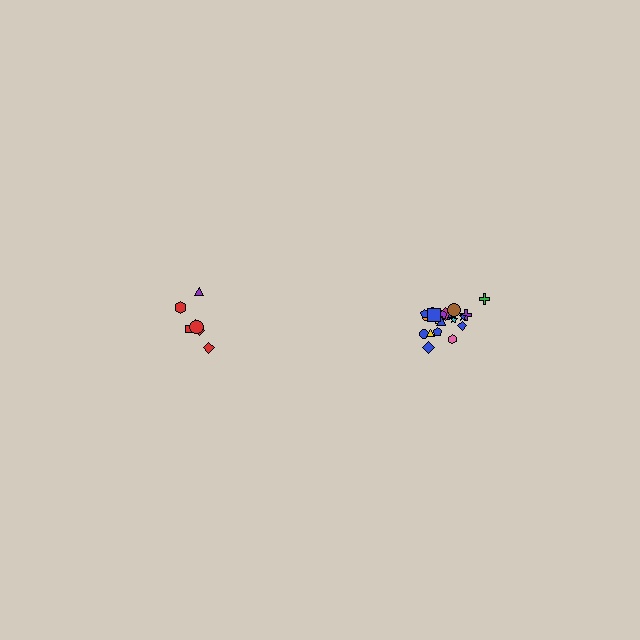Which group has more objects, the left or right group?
The right group.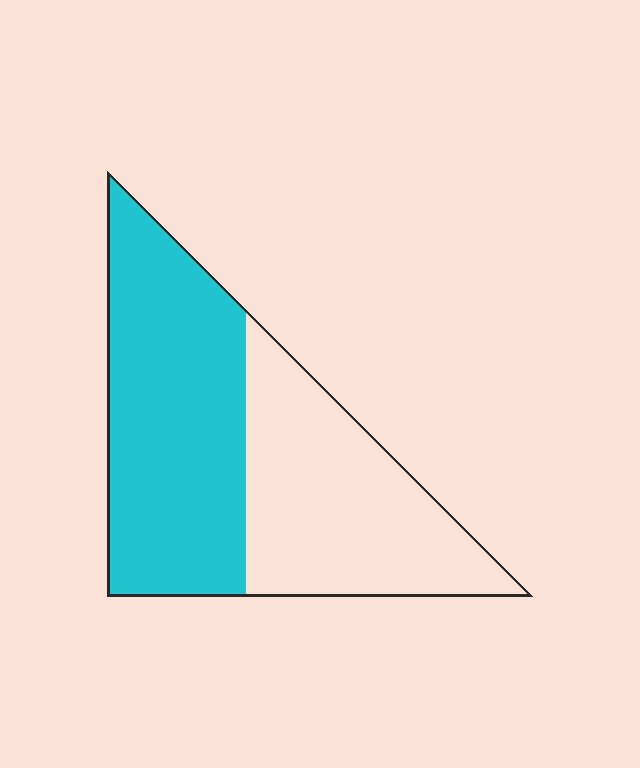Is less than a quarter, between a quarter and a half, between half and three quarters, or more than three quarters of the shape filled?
Between half and three quarters.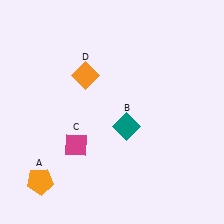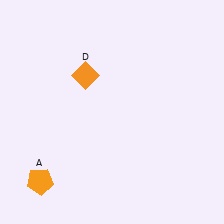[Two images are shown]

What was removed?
The teal diamond (B), the magenta diamond (C) were removed in Image 2.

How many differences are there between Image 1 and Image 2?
There are 2 differences between the two images.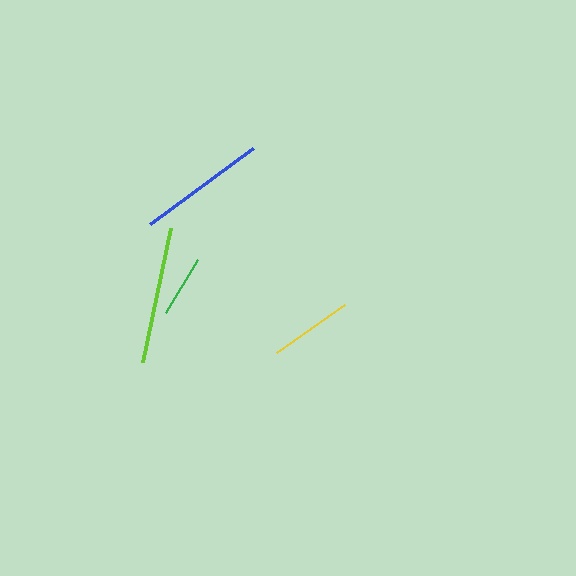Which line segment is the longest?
The lime line is the longest at approximately 138 pixels.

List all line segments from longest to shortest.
From longest to shortest: lime, blue, yellow, green.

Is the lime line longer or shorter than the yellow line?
The lime line is longer than the yellow line.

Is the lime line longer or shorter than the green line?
The lime line is longer than the green line.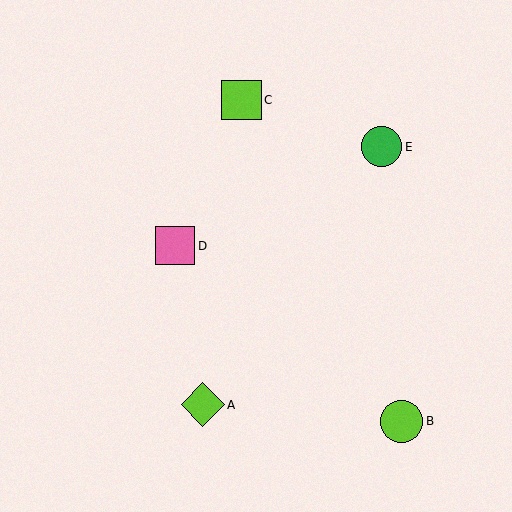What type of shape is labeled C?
Shape C is a lime square.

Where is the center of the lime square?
The center of the lime square is at (241, 100).